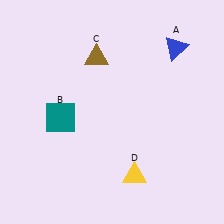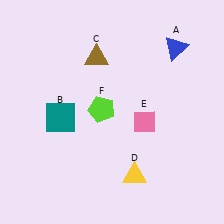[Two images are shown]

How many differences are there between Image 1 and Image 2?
There are 2 differences between the two images.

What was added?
A pink diamond (E), a lime pentagon (F) were added in Image 2.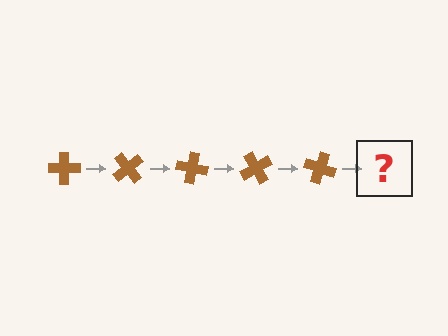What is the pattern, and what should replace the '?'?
The pattern is that the cross rotates 50 degrees each step. The '?' should be a brown cross rotated 250 degrees.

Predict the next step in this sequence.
The next step is a brown cross rotated 250 degrees.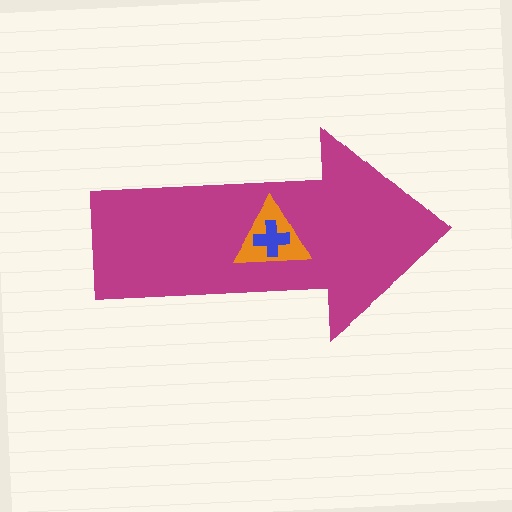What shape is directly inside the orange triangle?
The blue cross.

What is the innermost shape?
The blue cross.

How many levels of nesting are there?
3.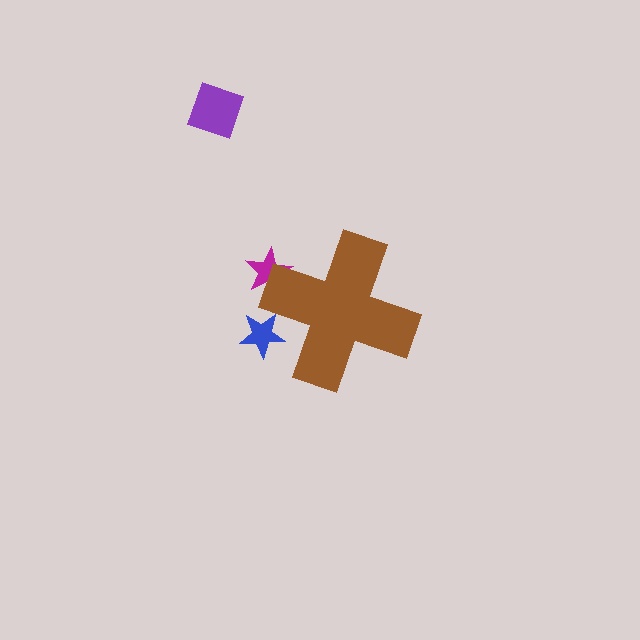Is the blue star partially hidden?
Yes, the blue star is partially hidden behind the brown cross.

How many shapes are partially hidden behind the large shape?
2 shapes are partially hidden.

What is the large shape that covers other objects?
A brown cross.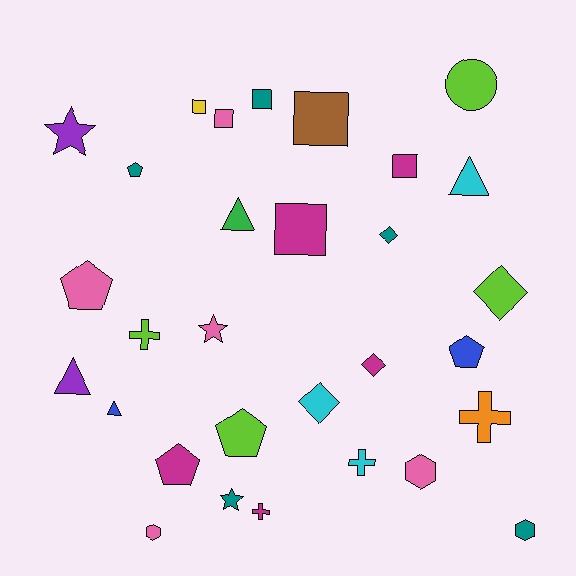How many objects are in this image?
There are 30 objects.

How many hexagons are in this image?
There are 3 hexagons.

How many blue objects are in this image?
There are 2 blue objects.